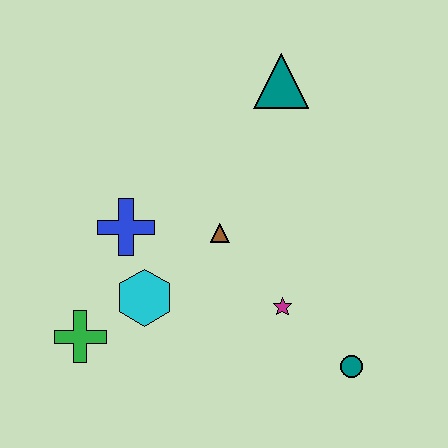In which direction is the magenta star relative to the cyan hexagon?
The magenta star is to the right of the cyan hexagon.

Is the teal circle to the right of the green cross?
Yes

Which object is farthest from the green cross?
The teal triangle is farthest from the green cross.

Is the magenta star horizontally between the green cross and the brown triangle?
No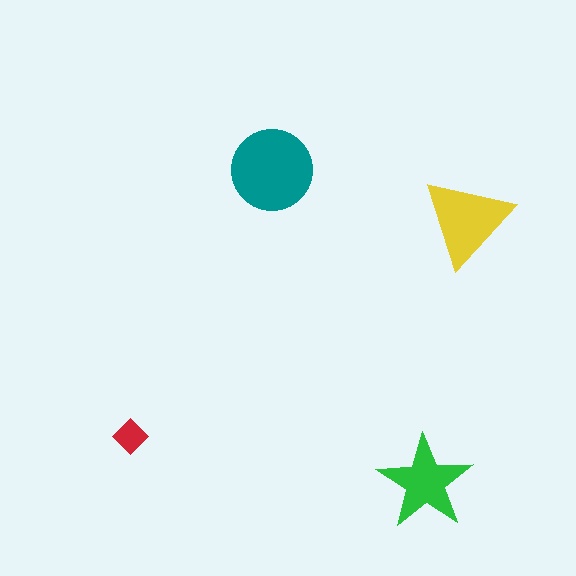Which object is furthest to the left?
The red diamond is leftmost.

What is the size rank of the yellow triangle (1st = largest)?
2nd.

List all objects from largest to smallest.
The teal circle, the yellow triangle, the green star, the red diamond.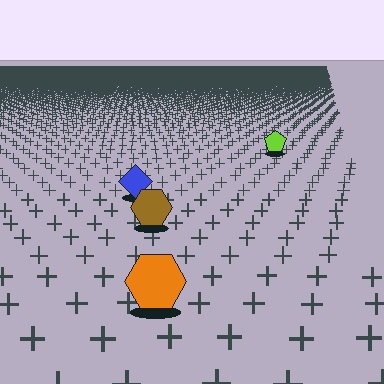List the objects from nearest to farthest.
From nearest to farthest: the orange hexagon, the brown hexagon, the blue diamond, the lime pentagon.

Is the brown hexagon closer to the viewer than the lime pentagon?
Yes. The brown hexagon is closer — you can tell from the texture gradient: the ground texture is coarser near it.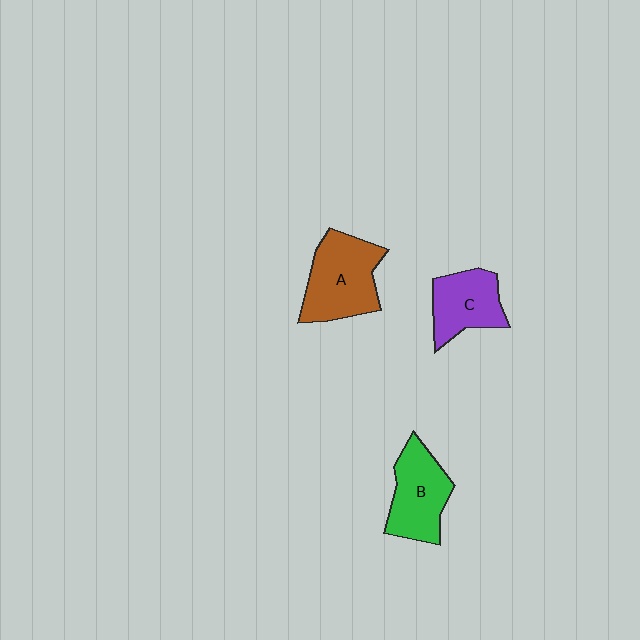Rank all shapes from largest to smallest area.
From largest to smallest: A (brown), B (green), C (purple).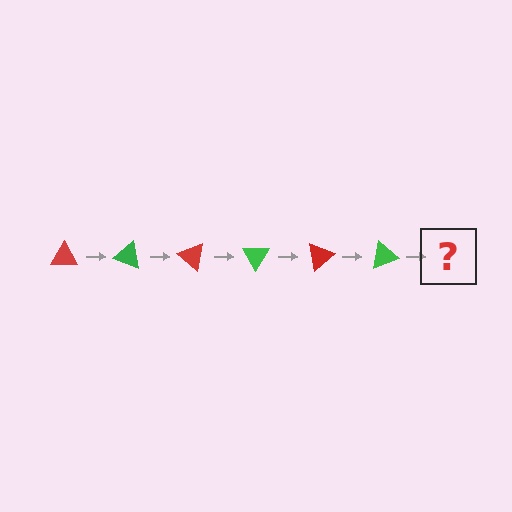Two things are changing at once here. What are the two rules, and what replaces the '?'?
The two rules are that it rotates 20 degrees each step and the color cycles through red and green. The '?' should be a red triangle, rotated 120 degrees from the start.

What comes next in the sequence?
The next element should be a red triangle, rotated 120 degrees from the start.